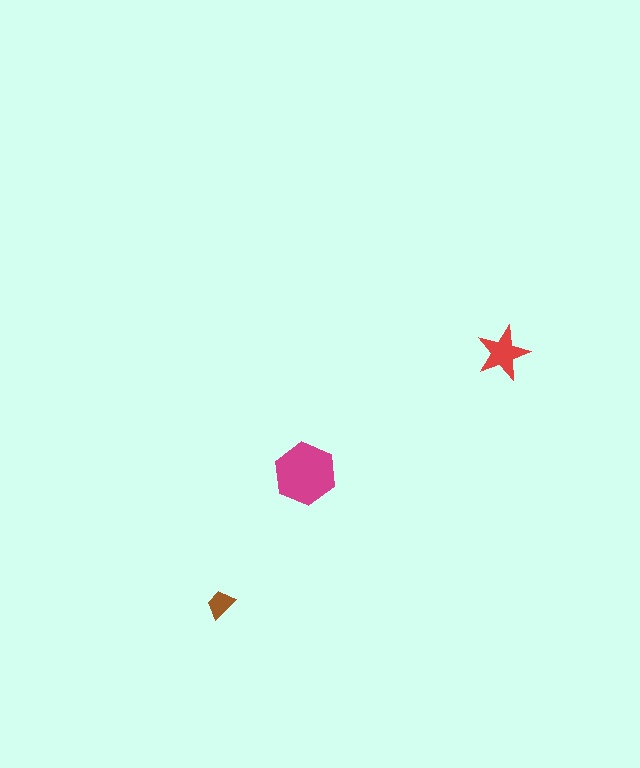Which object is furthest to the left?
The brown trapezoid is leftmost.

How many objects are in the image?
There are 3 objects in the image.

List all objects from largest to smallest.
The magenta hexagon, the red star, the brown trapezoid.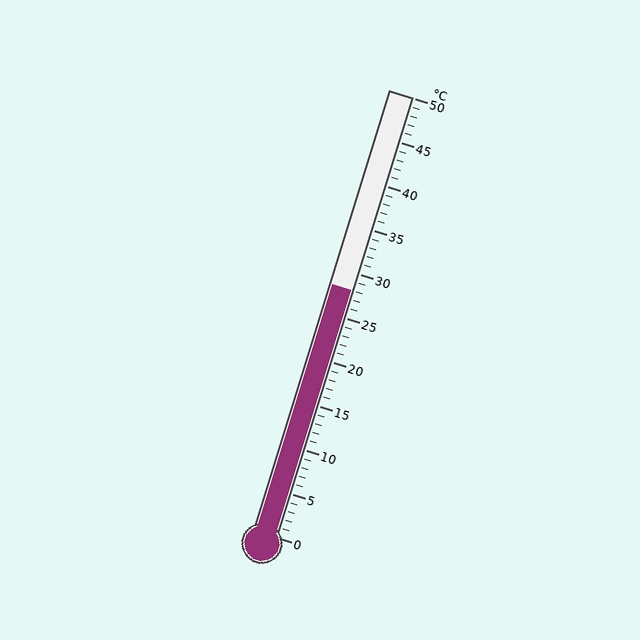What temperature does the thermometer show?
The thermometer shows approximately 28°C.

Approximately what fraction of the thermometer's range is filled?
The thermometer is filled to approximately 55% of its range.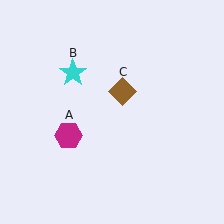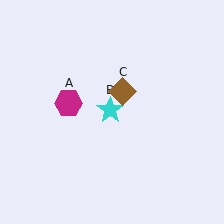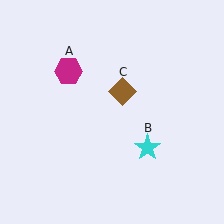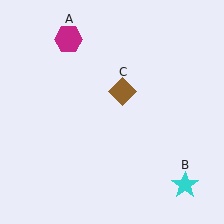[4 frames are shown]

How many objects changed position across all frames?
2 objects changed position: magenta hexagon (object A), cyan star (object B).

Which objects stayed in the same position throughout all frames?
Brown diamond (object C) remained stationary.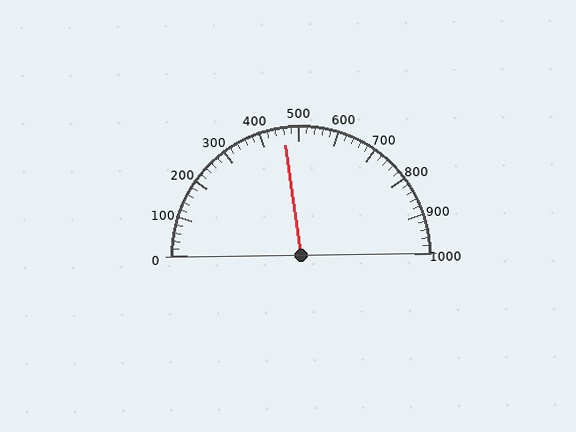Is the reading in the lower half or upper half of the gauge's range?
The reading is in the lower half of the range (0 to 1000).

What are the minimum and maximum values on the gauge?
The gauge ranges from 0 to 1000.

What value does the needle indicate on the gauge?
The needle indicates approximately 460.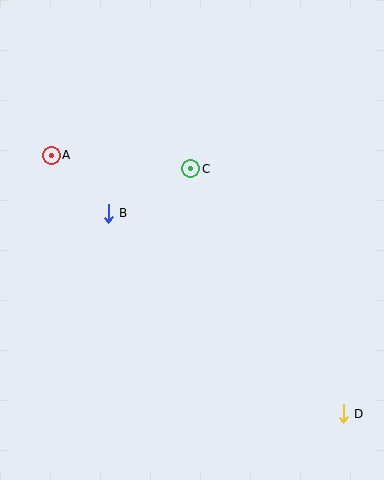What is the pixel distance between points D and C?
The distance between D and C is 289 pixels.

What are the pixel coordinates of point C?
Point C is at (191, 169).